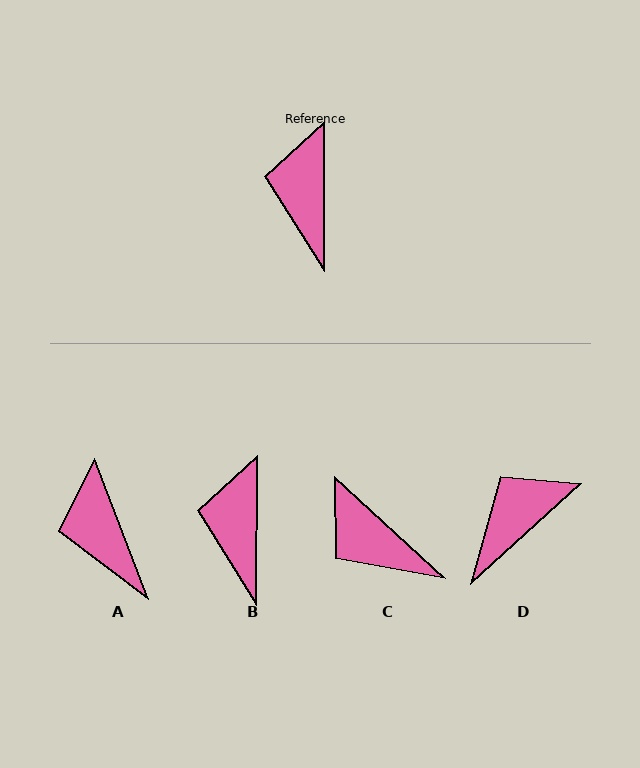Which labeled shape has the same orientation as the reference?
B.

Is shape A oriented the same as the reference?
No, it is off by about 21 degrees.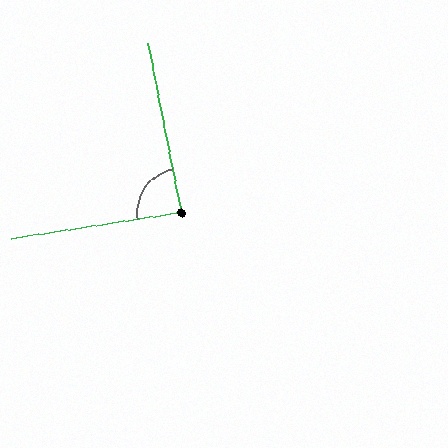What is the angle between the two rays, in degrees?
Approximately 88 degrees.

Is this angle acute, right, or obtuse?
It is approximately a right angle.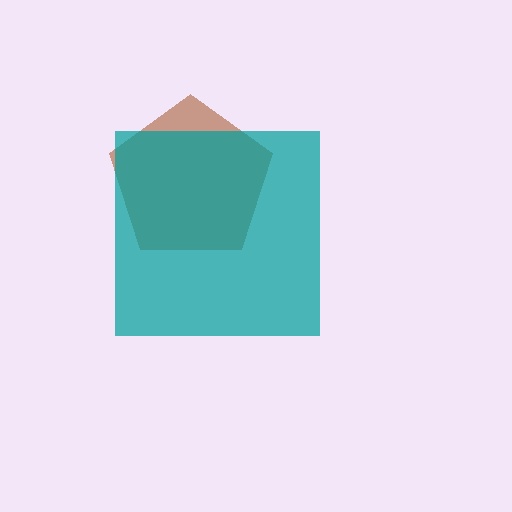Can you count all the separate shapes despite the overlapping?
Yes, there are 2 separate shapes.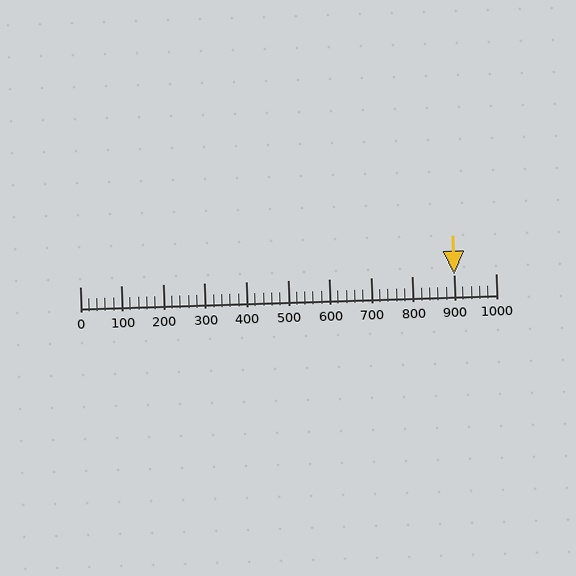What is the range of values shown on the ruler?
The ruler shows values from 0 to 1000.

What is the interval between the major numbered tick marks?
The major tick marks are spaced 100 units apart.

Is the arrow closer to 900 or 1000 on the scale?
The arrow is closer to 900.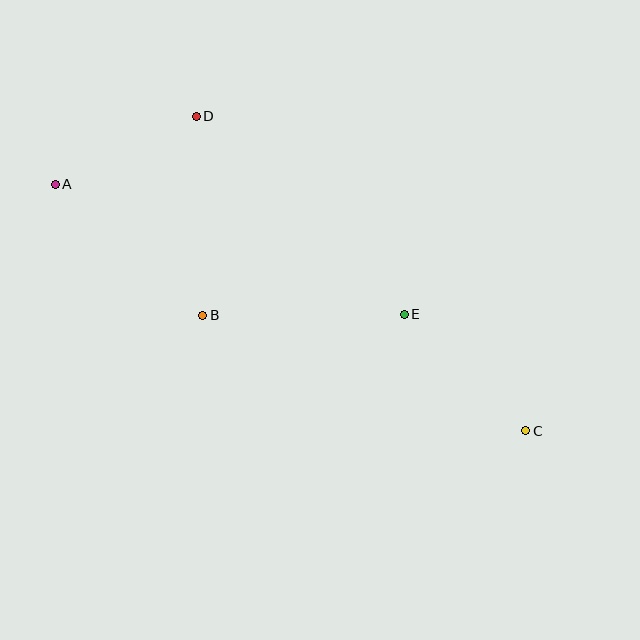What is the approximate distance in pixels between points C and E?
The distance between C and E is approximately 168 pixels.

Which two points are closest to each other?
Points A and D are closest to each other.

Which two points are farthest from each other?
Points A and C are farthest from each other.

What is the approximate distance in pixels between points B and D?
The distance between B and D is approximately 199 pixels.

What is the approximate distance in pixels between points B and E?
The distance between B and E is approximately 202 pixels.